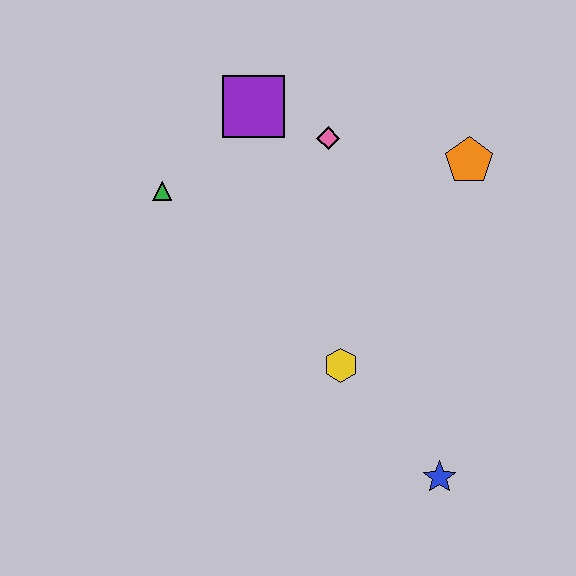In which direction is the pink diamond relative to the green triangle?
The pink diamond is to the right of the green triangle.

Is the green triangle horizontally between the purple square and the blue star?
No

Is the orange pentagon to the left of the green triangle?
No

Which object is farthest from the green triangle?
The blue star is farthest from the green triangle.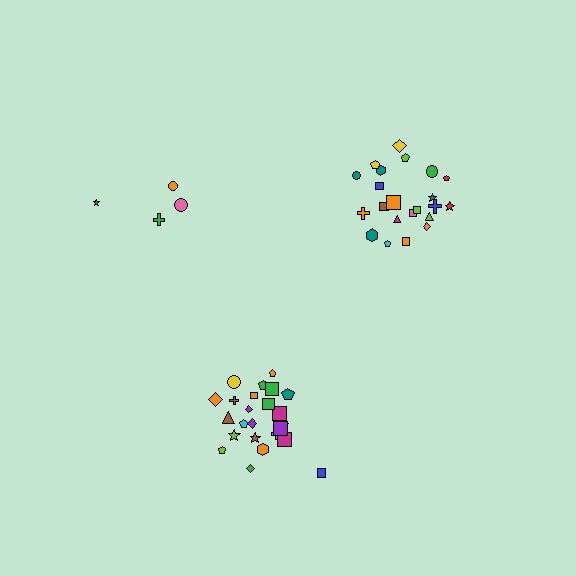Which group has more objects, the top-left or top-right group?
The top-right group.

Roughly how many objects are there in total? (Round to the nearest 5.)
Roughly 50 objects in total.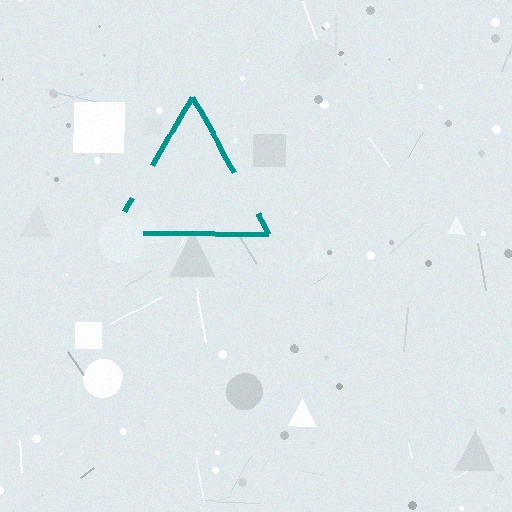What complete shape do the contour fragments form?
The contour fragments form a triangle.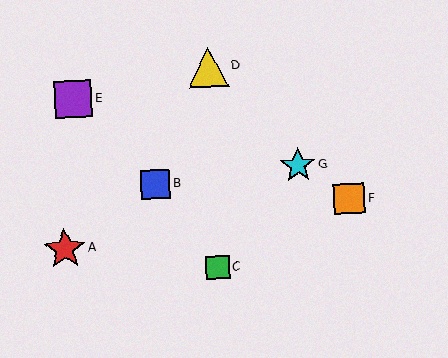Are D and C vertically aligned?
Yes, both are at x≈208.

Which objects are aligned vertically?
Objects C, D are aligned vertically.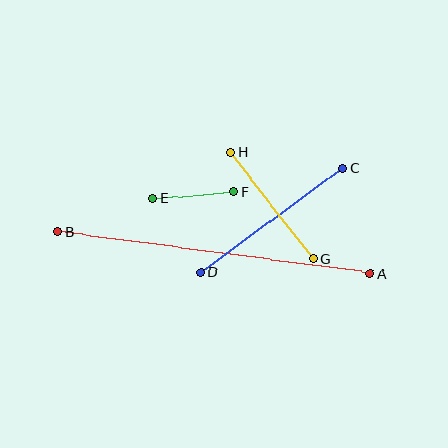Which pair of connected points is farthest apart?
Points A and B are farthest apart.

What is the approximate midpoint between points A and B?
The midpoint is at approximately (214, 253) pixels.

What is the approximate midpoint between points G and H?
The midpoint is at approximately (272, 206) pixels.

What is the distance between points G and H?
The distance is approximately 135 pixels.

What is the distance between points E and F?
The distance is approximately 81 pixels.